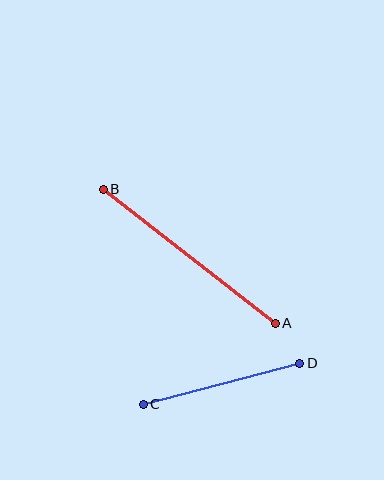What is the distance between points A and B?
The distance is approximately 218 pixels.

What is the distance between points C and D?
The distance is approximately 162 pixels.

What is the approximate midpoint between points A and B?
The midpoint is at approximately (189, 256) pixels.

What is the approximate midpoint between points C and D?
The midpoint is at approximately (221, 384) pixels.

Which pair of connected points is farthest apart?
Points A and B are farthest apart.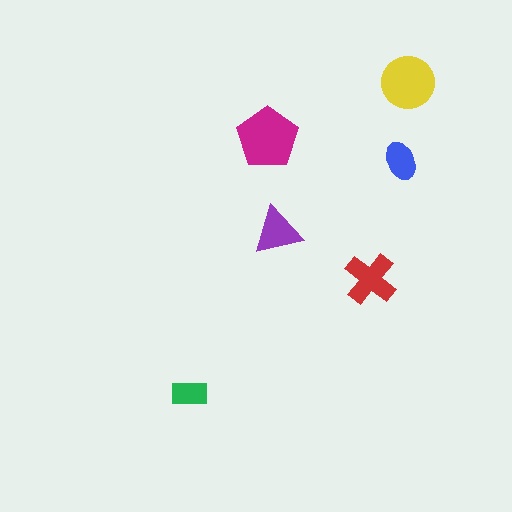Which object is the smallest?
The green rectangle.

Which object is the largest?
The magenta pentagon.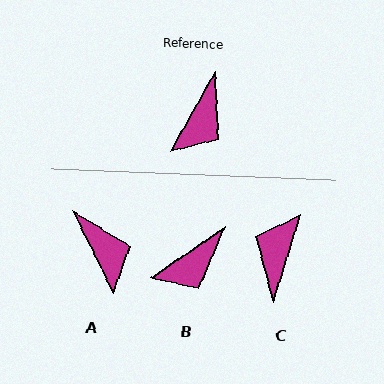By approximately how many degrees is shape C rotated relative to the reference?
Approximately 168 degrees clockwise.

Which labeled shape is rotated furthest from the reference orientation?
C, about 168 degrees away.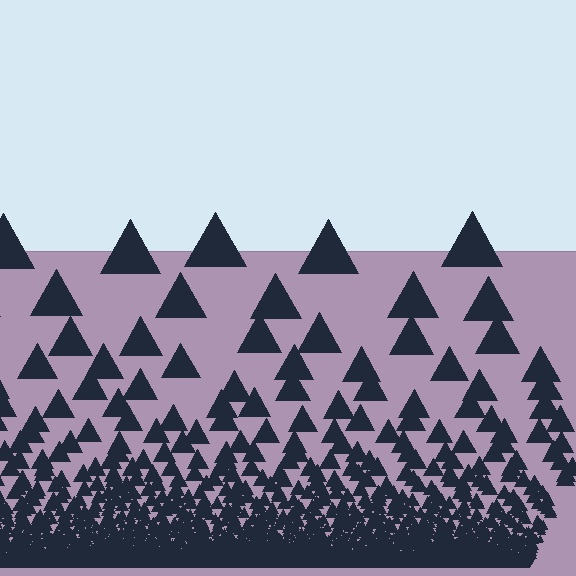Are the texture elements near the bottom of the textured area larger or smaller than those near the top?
Smaller. The gradient is inverted — elements near the bottom are smaller and denser.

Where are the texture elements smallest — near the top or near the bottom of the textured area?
Near the bottom.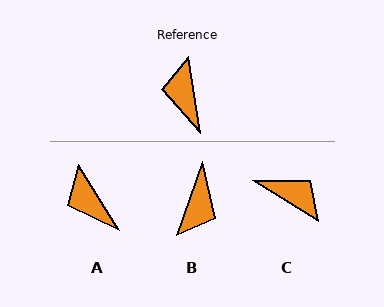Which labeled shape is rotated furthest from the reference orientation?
B, about 152 degrees away.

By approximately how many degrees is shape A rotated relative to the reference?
Approximately 23 degrees counter-clockwise.